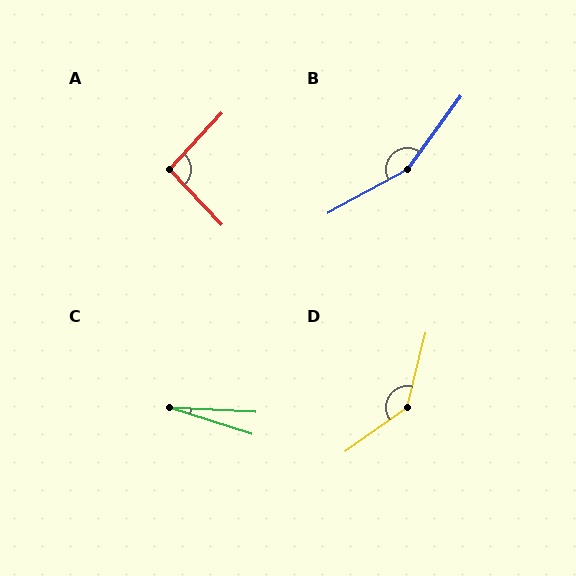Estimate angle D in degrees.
Approximately 140 degrees.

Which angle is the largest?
B, at approximately 155 degrees.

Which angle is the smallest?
C, at approximately 15 degrees.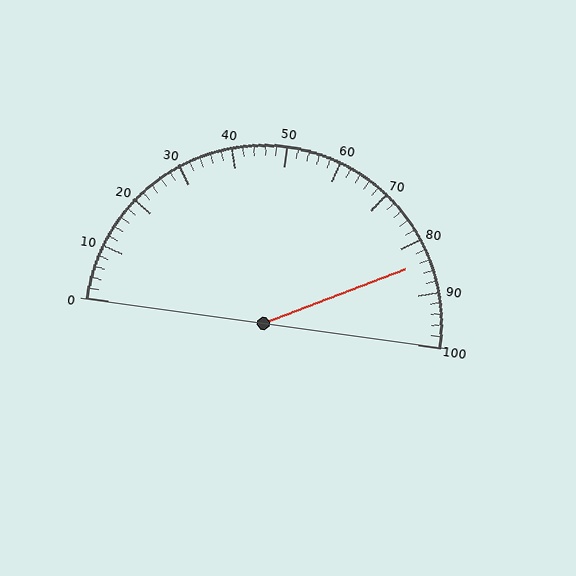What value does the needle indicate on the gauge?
The needle indicates approximately 84.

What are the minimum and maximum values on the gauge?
The gauge ranges from 0 to 100.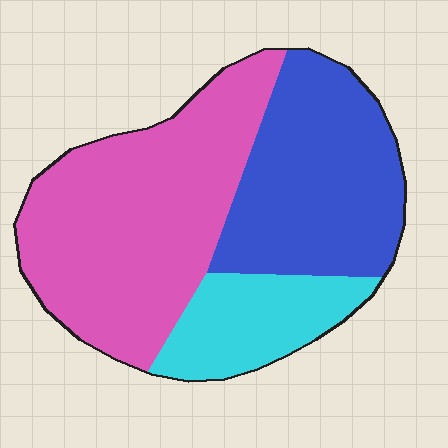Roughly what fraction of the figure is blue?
Blue covers 34% of the figure.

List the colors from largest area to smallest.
From largest to smallest: pink, blue, cyan.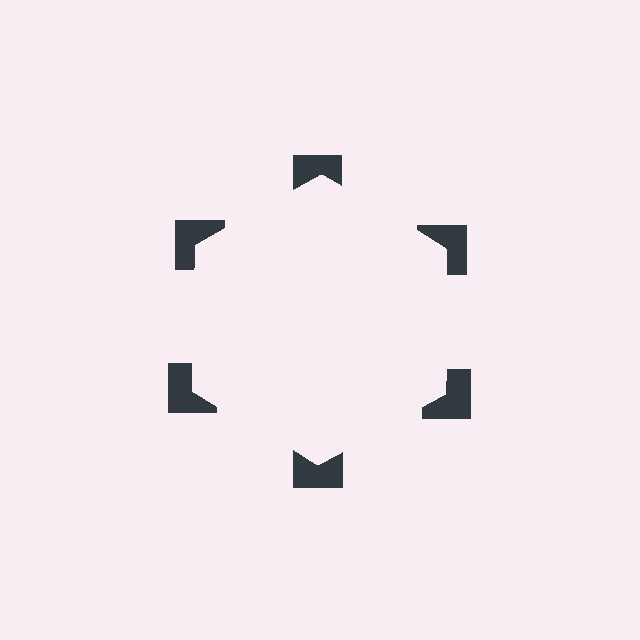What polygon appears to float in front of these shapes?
An illusory hexagon — its edges are inferred from the aligned wedge cuts in the notched squares, not physically drawn.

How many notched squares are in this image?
There are 6 — one at each vertex of the illusory hexagon.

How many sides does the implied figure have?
6 sides.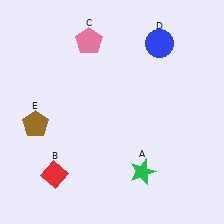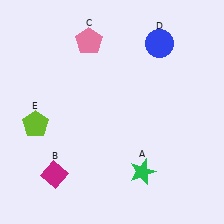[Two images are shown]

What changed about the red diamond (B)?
In Image 1, B is red. In Image 2, it changed to magenta.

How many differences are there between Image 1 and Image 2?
There are 2 differences between the two images.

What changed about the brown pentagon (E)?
In Image 1, E is brown. In Image 2, it changed to lime.